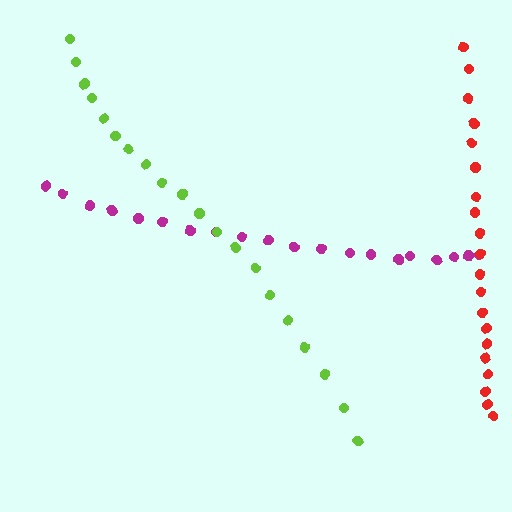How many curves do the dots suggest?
There are 3 distinct paths.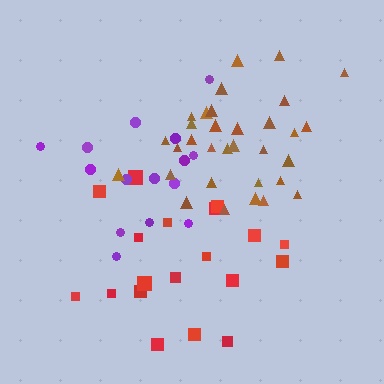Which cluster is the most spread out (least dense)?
Red.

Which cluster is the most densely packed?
Brown.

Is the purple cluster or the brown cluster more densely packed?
Brown.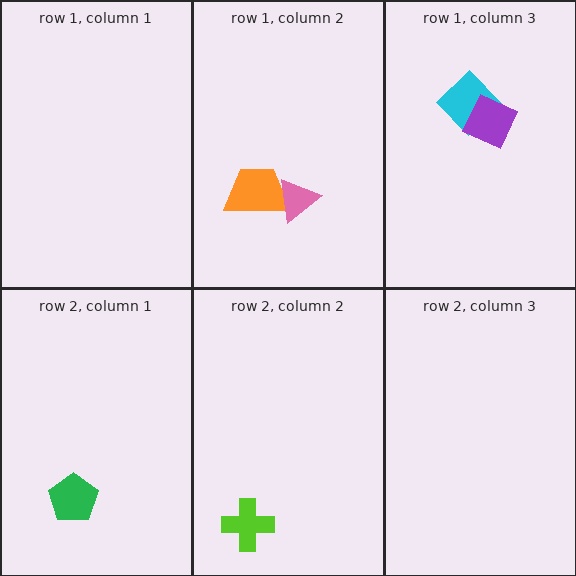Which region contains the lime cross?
The row 2, column 2 region.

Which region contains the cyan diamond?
The row 1, column 3 region.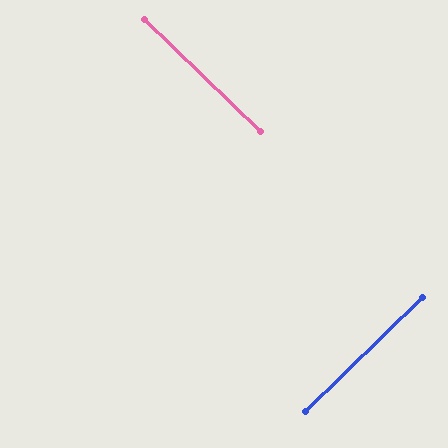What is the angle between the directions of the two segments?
Approximately 88 degrees.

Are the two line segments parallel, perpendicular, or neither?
Perpendicular — they meet at approximately 88°.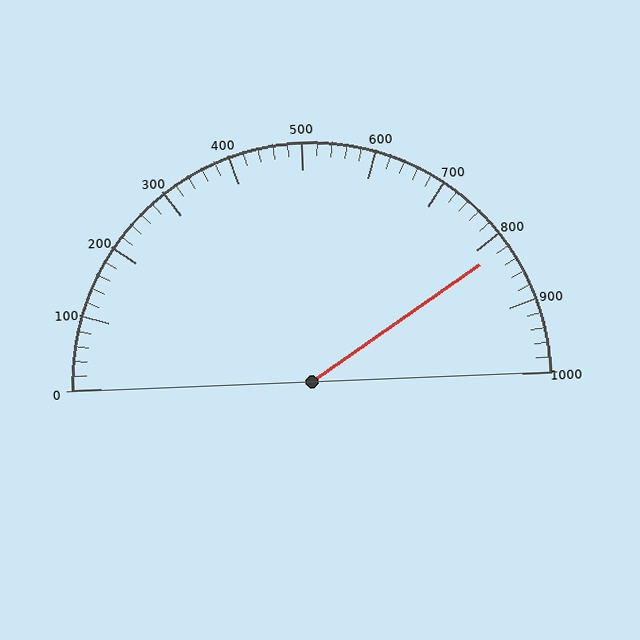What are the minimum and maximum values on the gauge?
The gauge ranges from 0 to 1000.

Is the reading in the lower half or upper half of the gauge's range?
The reading is in the upper half of the range (0 to 1000).